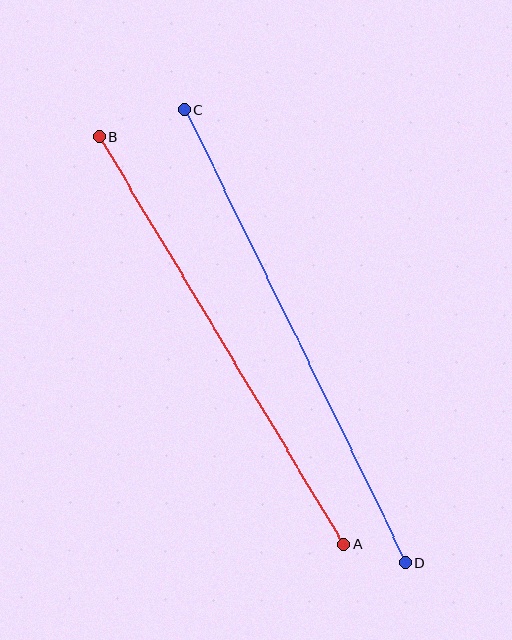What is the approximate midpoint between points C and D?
The midpoint is at approximately (295, 336) pixels.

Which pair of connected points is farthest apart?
Points C and D are farthest apart.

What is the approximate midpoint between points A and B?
The midpoint is at approximately (222, 340) pixels.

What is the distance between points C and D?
The distance is approximately 503 pixels.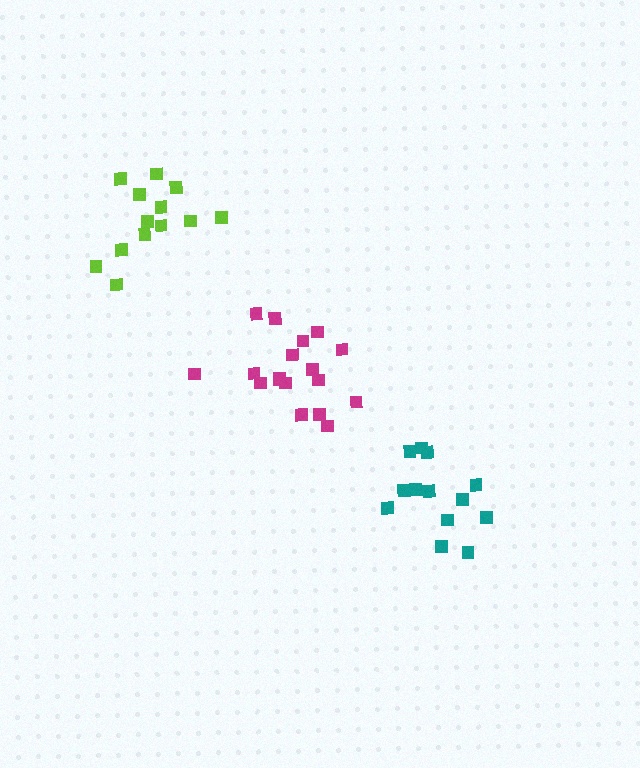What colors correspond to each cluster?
The clusters are colored: magenta, lime, teal.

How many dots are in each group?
Group 1: 18 dots, Group 2: 13 dots, Group 3: 13 dots (44 total).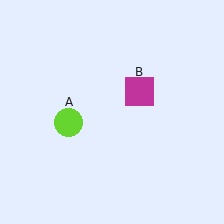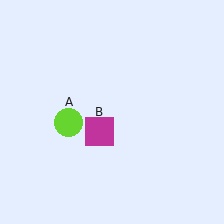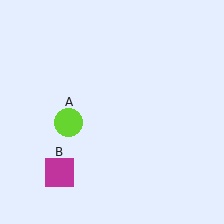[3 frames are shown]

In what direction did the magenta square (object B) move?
The magenta square (object B) moved down and to the left.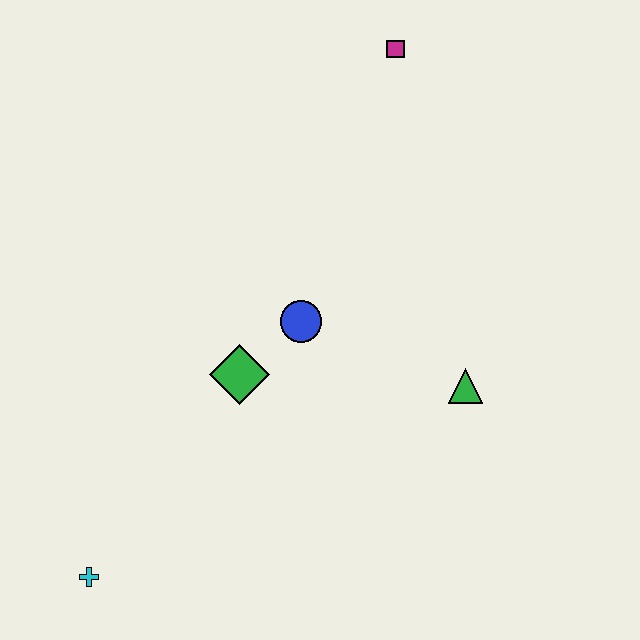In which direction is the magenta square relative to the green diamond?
The magenta square is above the green diamond.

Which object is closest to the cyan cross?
The green diamond is closest to the cyan cross.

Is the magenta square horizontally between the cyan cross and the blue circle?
No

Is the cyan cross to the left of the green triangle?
Yes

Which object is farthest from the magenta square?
The cyan cross is farthest from the magenta square.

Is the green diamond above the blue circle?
No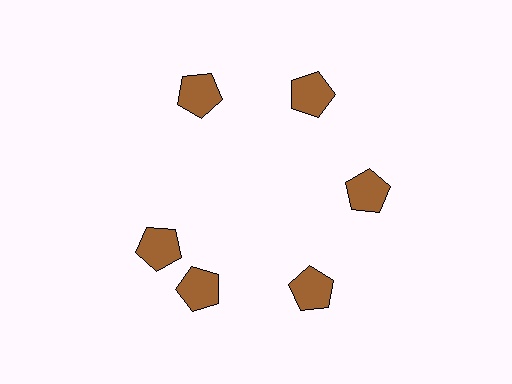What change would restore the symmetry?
The symmetry would be restored by rotating it back into even spacing with its neighbors so that all 6 pentagons sit at equal angles and equal distance from the center.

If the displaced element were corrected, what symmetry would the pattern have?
It would have 6-fold rotational symmetry — the pattern would map onto itself every 60 degrees.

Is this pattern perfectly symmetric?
No. The 6 brown pentagons are arranged in a ring, but one element near the 9 o'clock position is rotated out of alignment along the ring, breaking the 6-fold rotational symmetry.